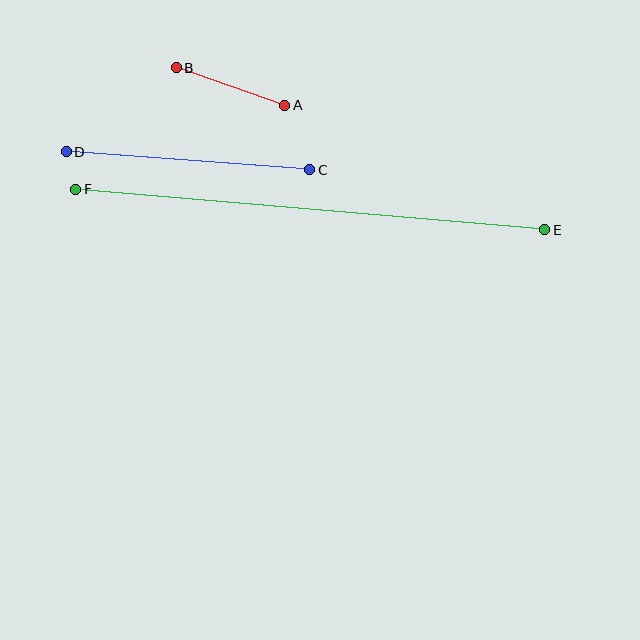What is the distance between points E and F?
The distance is approximately 471 pixels.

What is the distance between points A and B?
The distance is approximately 115 pixels.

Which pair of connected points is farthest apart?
Points E and F are farthest apart.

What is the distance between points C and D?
The distance is approximately 244 pixels.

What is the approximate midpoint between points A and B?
The midpoint is at approximately (230, 87) pixels.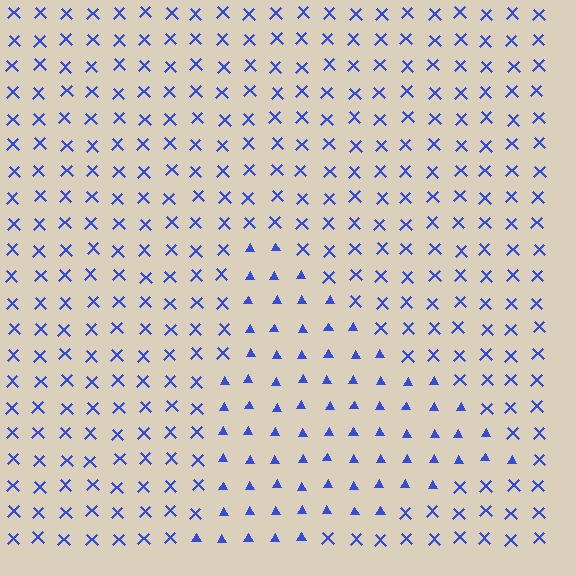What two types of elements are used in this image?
The image uses triangles inside the triangle region and X marks outside it.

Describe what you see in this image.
The image is filled with small blue elements arranged in a uniform grid. A triangle-shaped region contains triangles, while the surrounding area contains X marks. The boundary is defined purely by the change in element shape.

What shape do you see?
I see a triangle.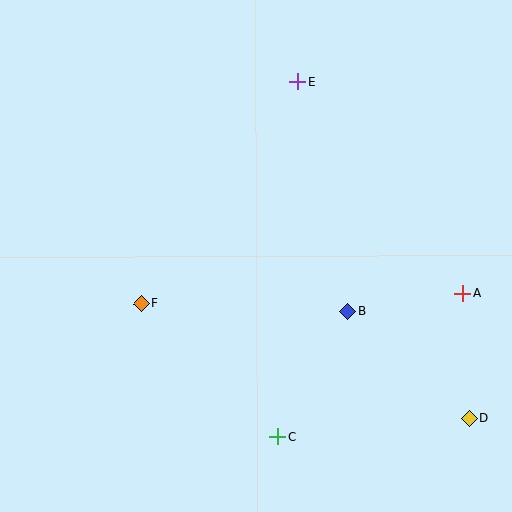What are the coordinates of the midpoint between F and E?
The midpoint between F and E is at (220, 193).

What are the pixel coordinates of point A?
Point A is at (463, 293).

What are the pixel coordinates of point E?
Point E is at (298, 81).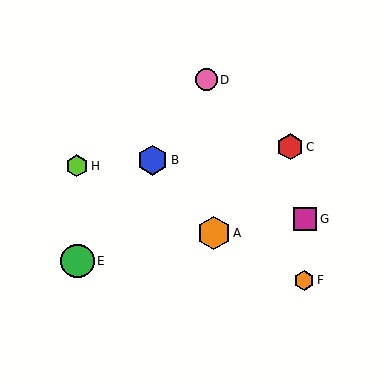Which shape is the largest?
The orange hexagon (labeled A) is the largest.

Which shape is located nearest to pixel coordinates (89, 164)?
The lime hexagon (labeled H) at (77, 166) is nearest to that location.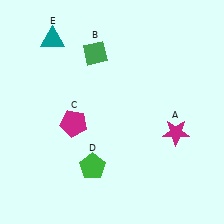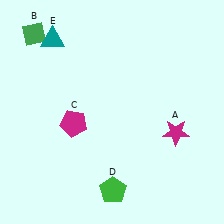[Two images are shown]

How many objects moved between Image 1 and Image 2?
2 objects moved between the two images.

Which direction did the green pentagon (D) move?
The green pentagon (D) moved down.